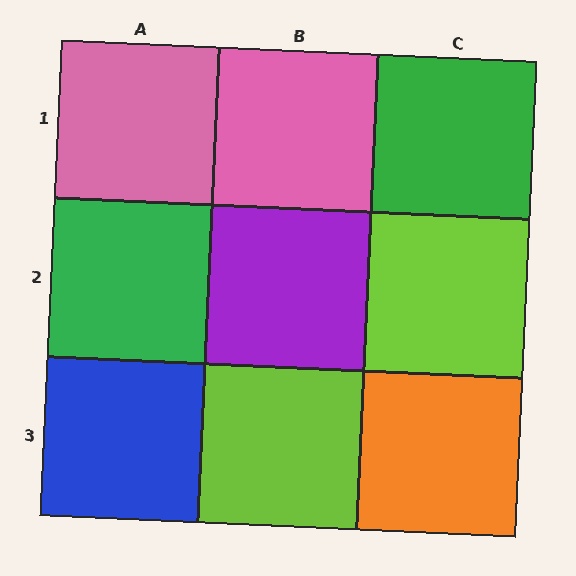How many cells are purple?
1 cell is purple.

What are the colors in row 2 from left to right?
Green, purple, lime.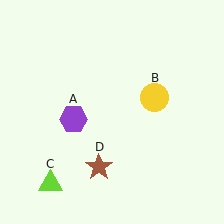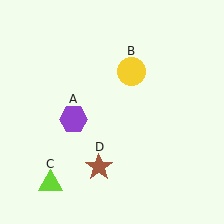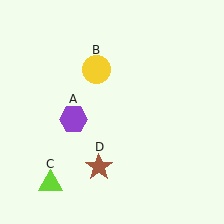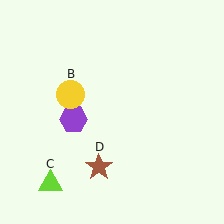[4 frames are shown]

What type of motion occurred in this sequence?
The yellow circle (object B) rotated counterclockwise around the center of the scene.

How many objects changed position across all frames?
1 object changed position: yellow circle (object B).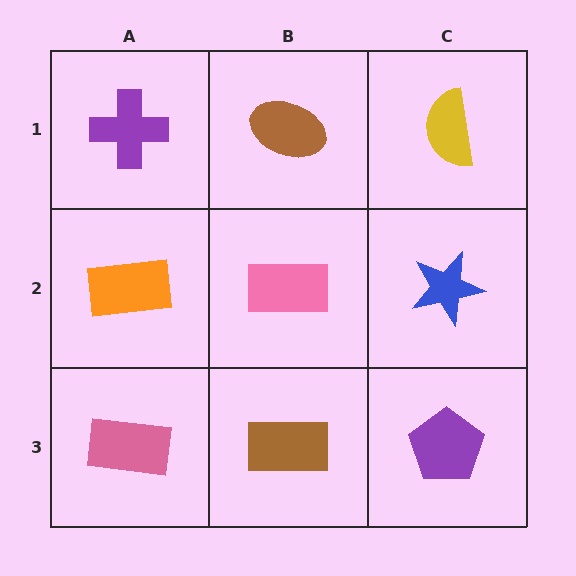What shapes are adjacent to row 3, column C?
A blue star (row 2, column C), a brown rectangle (row 3, column B).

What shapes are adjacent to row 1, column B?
A pink rectangle (row 2, column B), a purple cross (row 1, column A), a yellow semicircle (row 1, column C).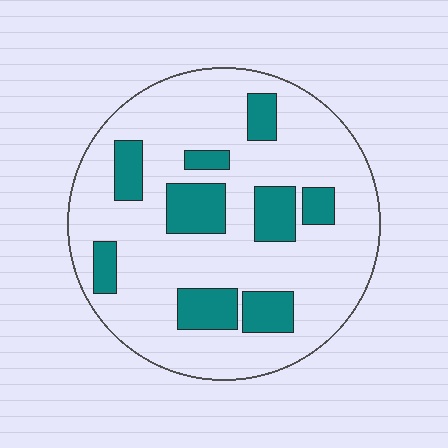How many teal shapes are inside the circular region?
9.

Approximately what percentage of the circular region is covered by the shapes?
Approximately 20%.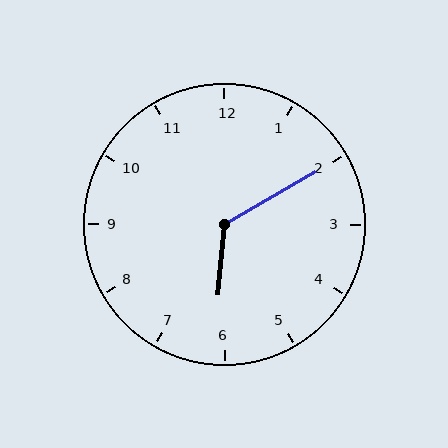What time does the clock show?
6:10.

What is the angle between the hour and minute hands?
Approximately 125 degrees.